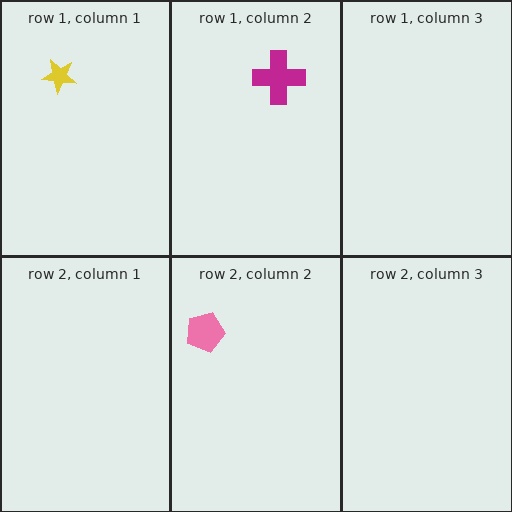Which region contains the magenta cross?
The row 1, column 2 region.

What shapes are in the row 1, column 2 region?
The magenta cross.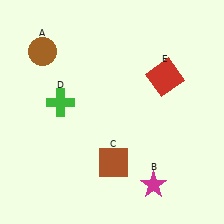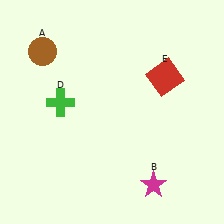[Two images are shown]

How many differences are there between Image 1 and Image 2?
There is 1 difference between the two images.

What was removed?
The brown square (C) was removed in Image 2.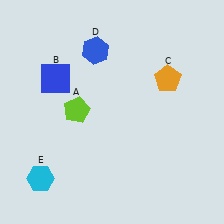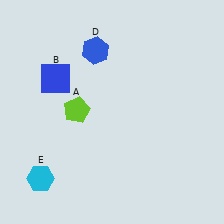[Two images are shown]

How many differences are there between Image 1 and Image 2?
There is 1 difference between the two images.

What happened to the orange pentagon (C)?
The orange pentagon (C) was removed in Image 2. It was in the top-right area of Image 1.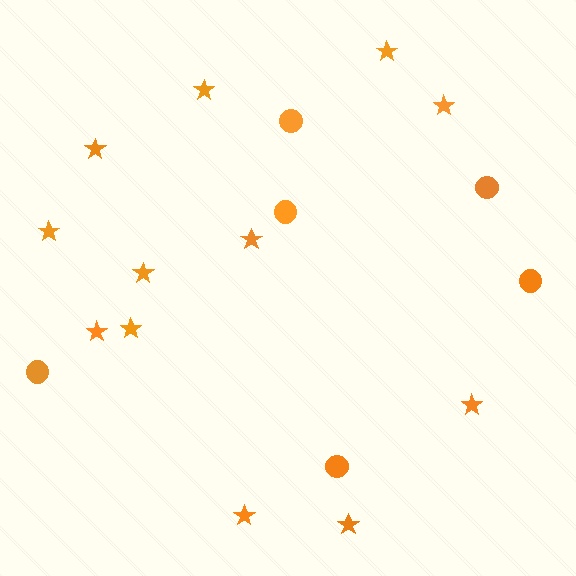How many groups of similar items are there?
There are 2 groups: one group of stars (12) and one group of circles (6).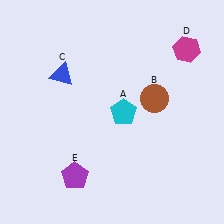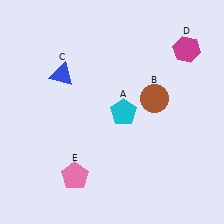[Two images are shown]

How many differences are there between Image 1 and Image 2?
There is 1 difference between the two images.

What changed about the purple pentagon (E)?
In Image 1, E is purple. In Image 2, it changed to pink.